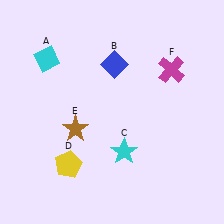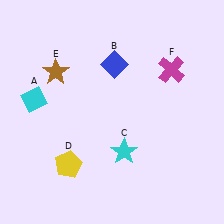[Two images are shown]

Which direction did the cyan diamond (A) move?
The cyan diamond (A) moved down.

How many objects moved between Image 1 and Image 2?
2 objects moved between the two images.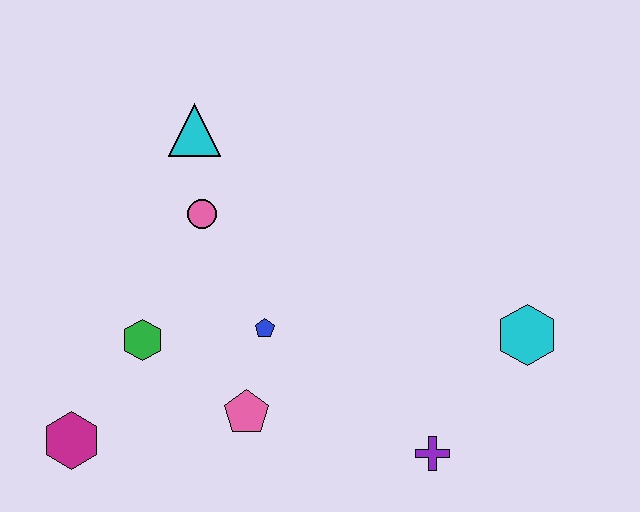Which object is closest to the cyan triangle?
The pink circle is closest to the cyan triangle.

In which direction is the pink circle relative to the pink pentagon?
The pink circle is above the pink pentagon.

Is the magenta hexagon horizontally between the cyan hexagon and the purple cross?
No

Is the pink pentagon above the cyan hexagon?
No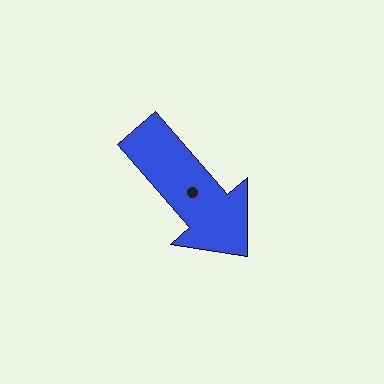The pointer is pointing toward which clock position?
Roughly 5 o'clock.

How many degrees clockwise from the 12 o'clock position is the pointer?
Approximately 139 degrees.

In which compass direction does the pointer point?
Southeast.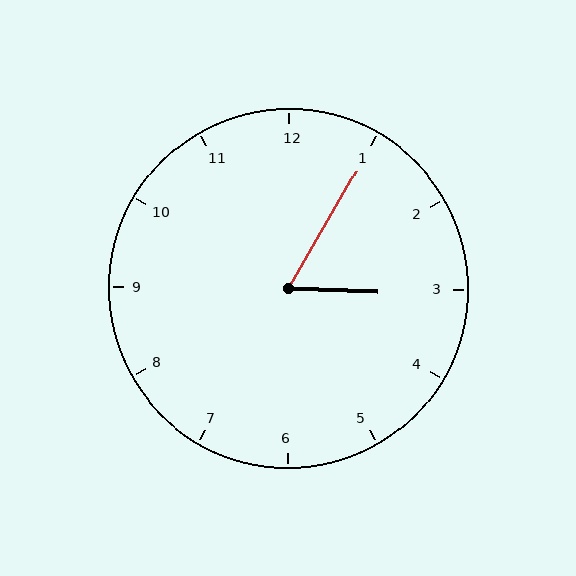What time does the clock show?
3:05.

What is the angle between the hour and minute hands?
Approximately 62 degrees.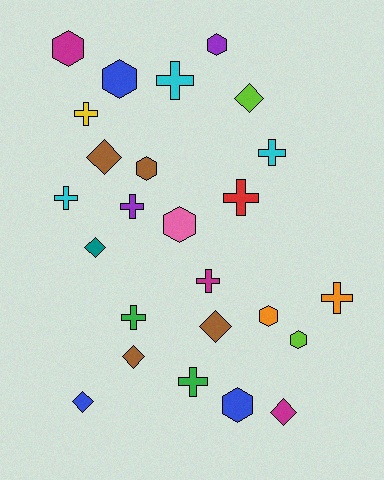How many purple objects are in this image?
There are 2 purple objects.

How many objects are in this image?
There are 25 objects.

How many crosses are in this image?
There are 10 crosses.